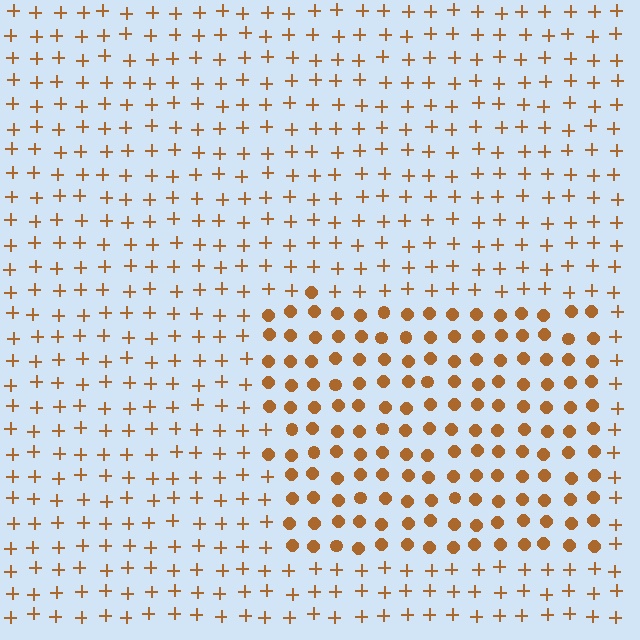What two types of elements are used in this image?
The image uses circles inside the rectangle region and plus signs outside it.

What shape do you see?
I see a rectangle.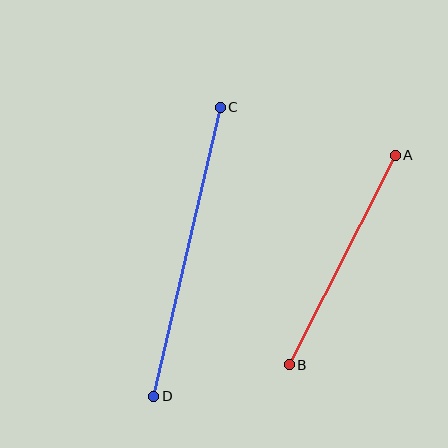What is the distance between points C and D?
The distance is approximately 296 pixels.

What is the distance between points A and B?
The distance is approximately 235 pixels.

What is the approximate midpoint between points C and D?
The midpoint is at approximately (187, 252) pixels.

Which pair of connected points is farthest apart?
Points C and D are farthest apart.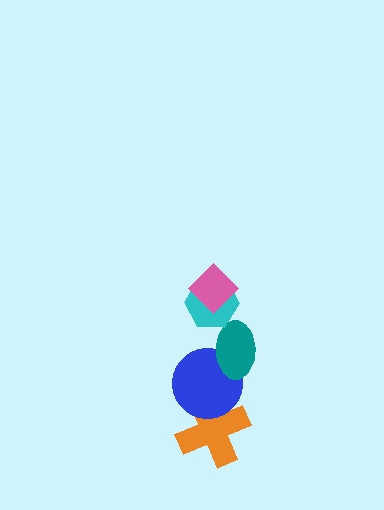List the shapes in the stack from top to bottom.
From top to bottom: the pink diamond, the cyan hexagon, the teal ellipse, the blue circle, the orange cross.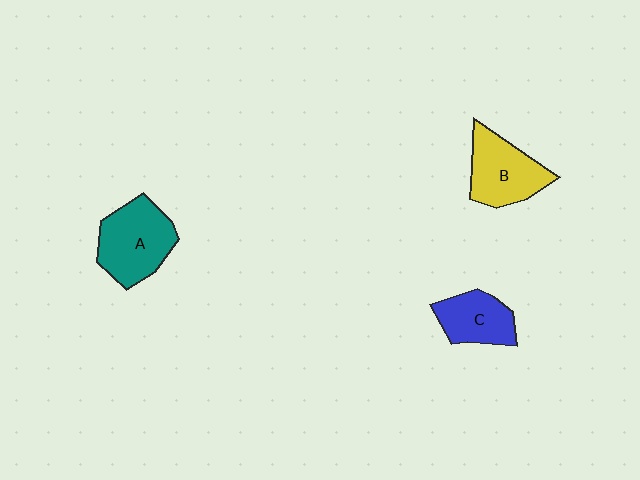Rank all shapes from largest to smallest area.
From largest to smallest: A (teal), B (yellow), C (blue).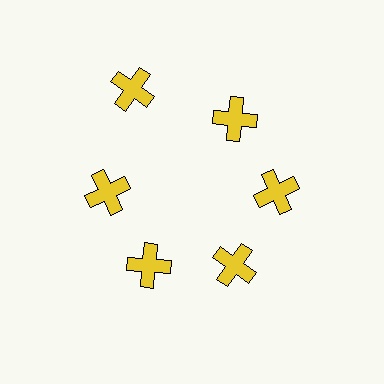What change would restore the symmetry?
The symmetry would be restored by moving it inward, back onto the ring so that all 6 crosses sit at equal angles and equal distance from the center.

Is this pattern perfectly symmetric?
No. The 6 yellow crosses are arranged in a ring, but one element near the 11 o'clock position is pushed outward from the center, breaking the 6-fold rotational symmetry.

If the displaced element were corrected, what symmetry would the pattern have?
It would have 6-fold rotational symmetry — the pattern would map onto itself every 60 degrees.